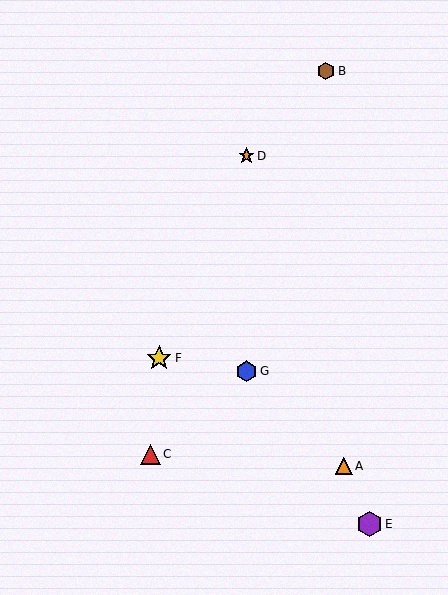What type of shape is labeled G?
Shape G is a blue hexagon.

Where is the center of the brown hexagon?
The center of the brown hexagon is at (326, 71).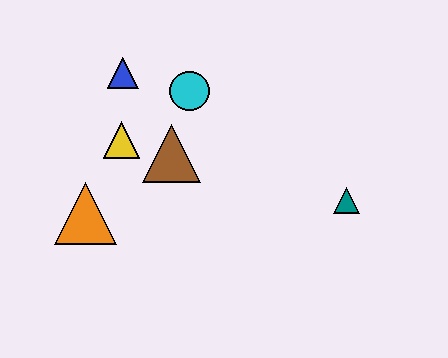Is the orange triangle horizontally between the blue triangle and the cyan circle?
No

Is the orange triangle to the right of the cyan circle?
No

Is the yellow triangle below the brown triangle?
No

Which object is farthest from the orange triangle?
The teal triangle is farthest from the orange triangle.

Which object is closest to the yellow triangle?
The brown triangle is closest to the yellow triangle.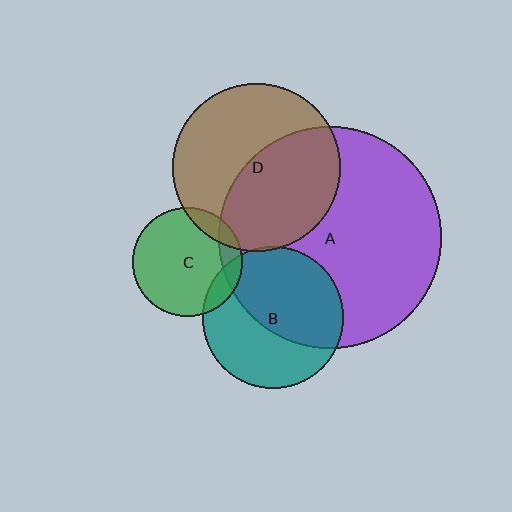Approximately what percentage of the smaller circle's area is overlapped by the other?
Approximately 5%.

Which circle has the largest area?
Circle A (purple).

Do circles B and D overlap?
Yes.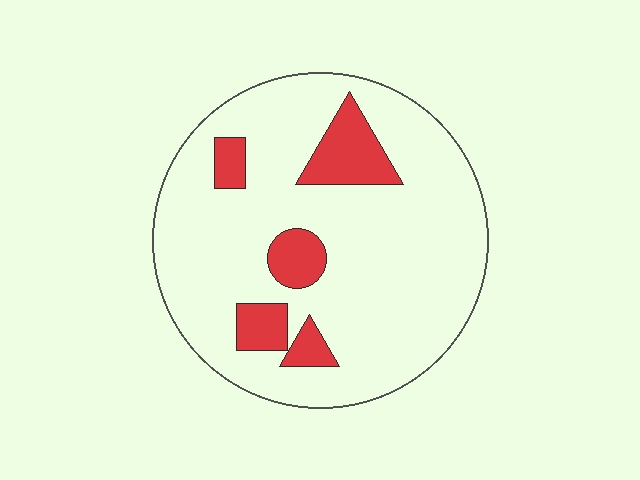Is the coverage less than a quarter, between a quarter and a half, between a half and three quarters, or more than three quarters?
Less than a quarter.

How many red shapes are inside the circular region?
5.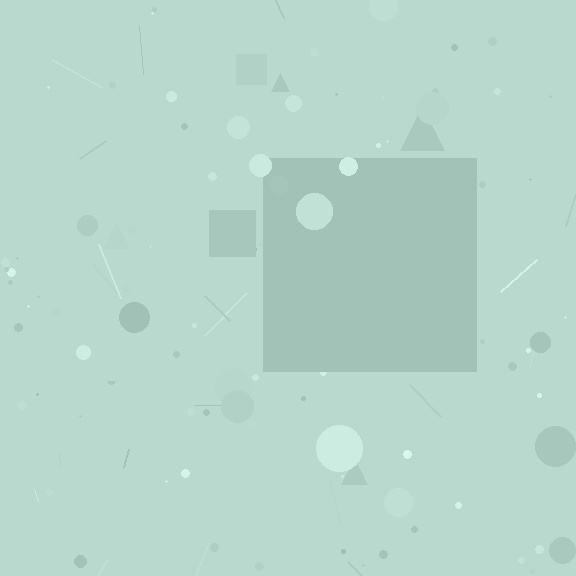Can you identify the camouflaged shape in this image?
The camouflaged shape is a square.